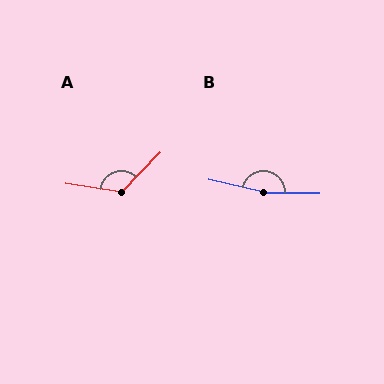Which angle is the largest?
B, at approximately 167 degrees.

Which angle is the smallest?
A, at approximately 126 degrees.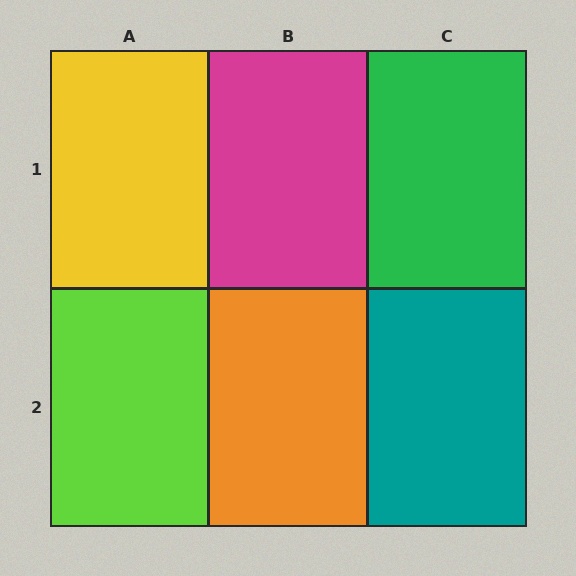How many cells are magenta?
1 cell is magenta.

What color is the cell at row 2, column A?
Lime.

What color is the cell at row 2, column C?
Teal.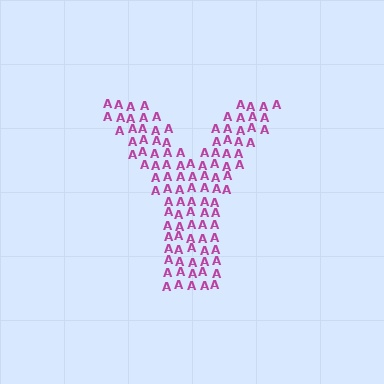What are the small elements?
The small elements are letter A's.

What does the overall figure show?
The overall figure shows the letter Y.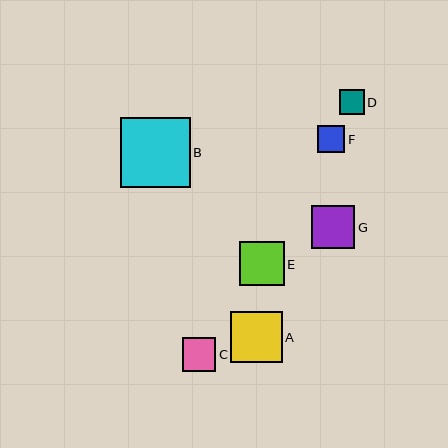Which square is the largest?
Square B is the largest with a size of approximately 70 pixels.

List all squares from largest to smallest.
From largest to smallest: B, A, E, G, C, F, D.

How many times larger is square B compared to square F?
Square B is approximately 2.6 times the size of square F.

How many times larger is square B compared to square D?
Square B is approximately 2.8 times the size of square D.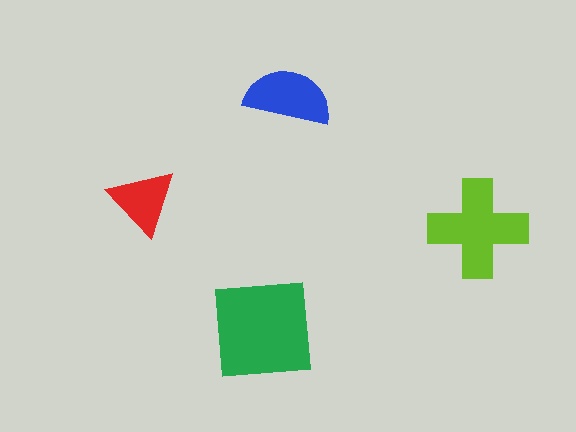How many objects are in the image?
There are 4 objects in the image.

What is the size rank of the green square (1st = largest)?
1st.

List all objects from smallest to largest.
The red triangle, the blue semicircle, the lime cross, the green square.